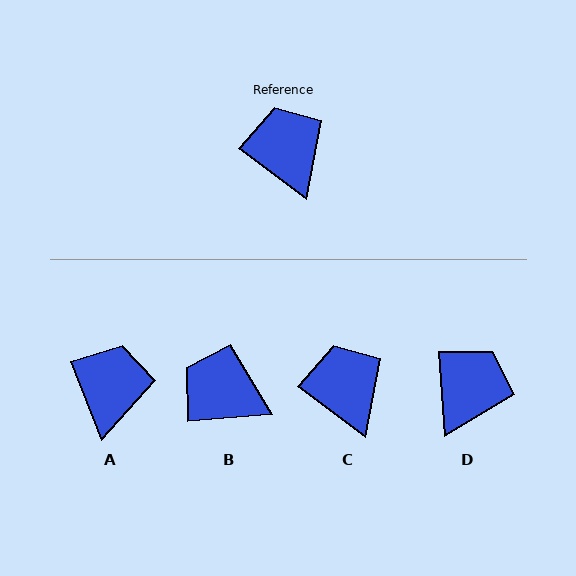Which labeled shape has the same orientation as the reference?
C.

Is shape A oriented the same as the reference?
No, it is off by about 32 degrees.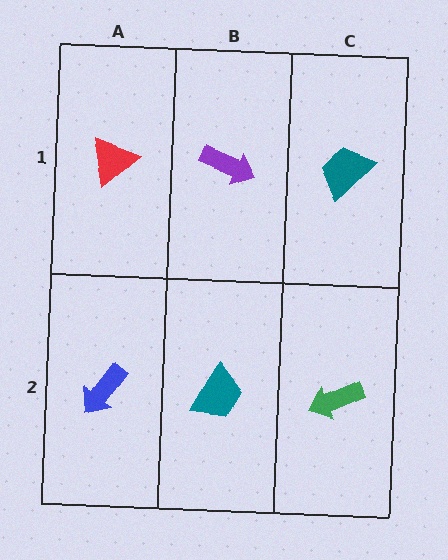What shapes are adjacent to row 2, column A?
A red triangle (row 1, column A), a teal trapezoid (row 2, column B).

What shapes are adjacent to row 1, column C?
A green arrow (row 2, column C), a purple arrow (row 1, column B).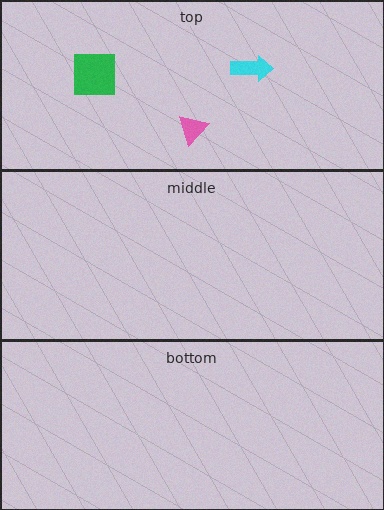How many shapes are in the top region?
3.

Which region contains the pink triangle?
The top region.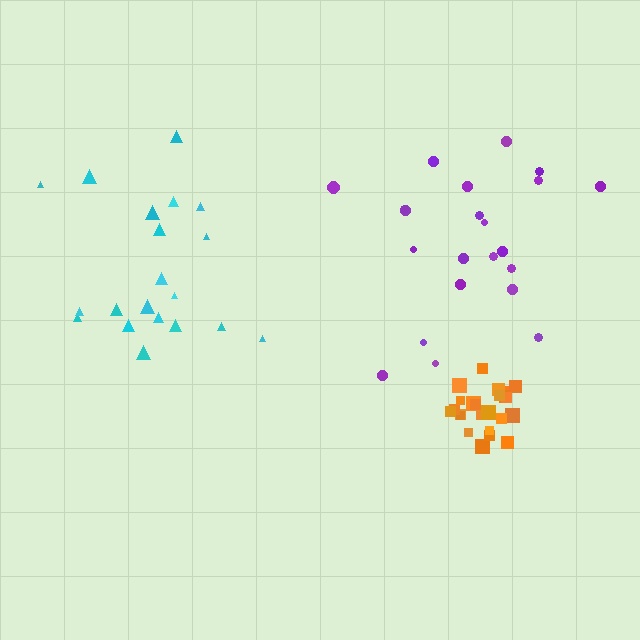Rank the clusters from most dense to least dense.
orange, cyan, purple.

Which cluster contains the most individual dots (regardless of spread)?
Orange (25).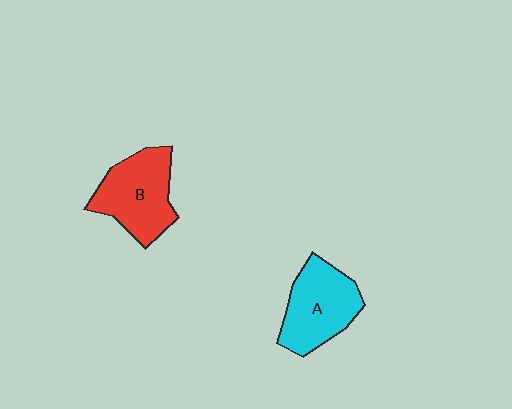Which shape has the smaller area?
Shape A (cyan).